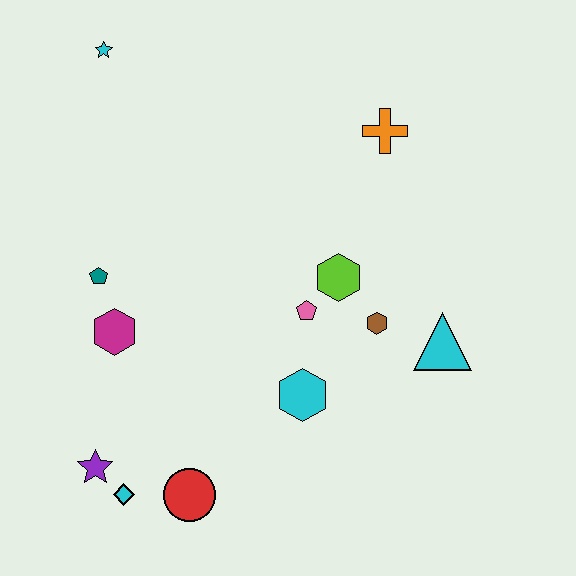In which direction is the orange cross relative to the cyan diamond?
The orange cross is above the cyan diamond.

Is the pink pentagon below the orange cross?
Yes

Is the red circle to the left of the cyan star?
No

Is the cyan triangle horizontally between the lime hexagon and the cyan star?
No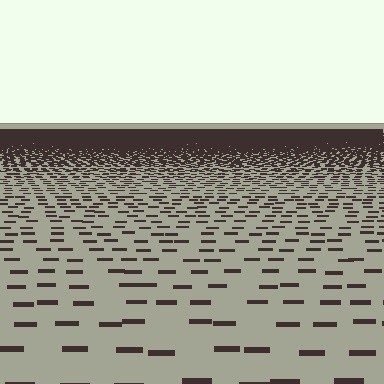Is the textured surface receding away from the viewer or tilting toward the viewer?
The surface is receding away from the viewer. Texture elements get smaller and denser toward the top.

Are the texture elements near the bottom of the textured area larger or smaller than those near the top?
Larger. Near the bottom, elements are closer to the viewer and appear at a bigger on-screen size.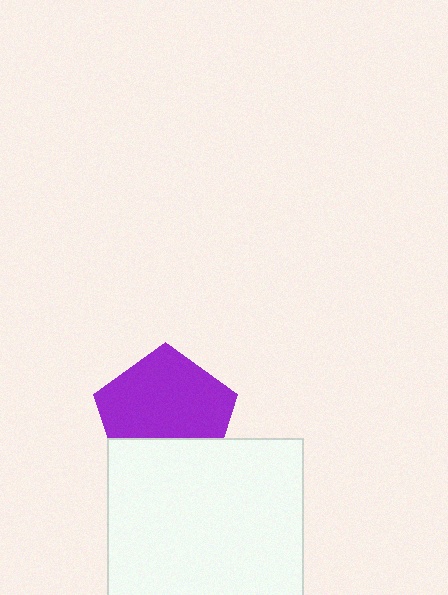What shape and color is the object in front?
The object in front is a white rectangle.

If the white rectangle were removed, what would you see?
You would see the complete purple pentagon.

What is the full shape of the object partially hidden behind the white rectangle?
The partially hidden object is a purple pentagon.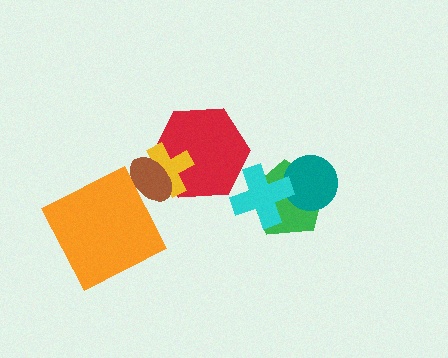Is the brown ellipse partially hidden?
No, no other shape covers it.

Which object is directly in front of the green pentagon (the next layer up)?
The teal circle is directly in front of the green pentagon.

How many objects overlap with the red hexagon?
2 objects overlap with the red hexagon.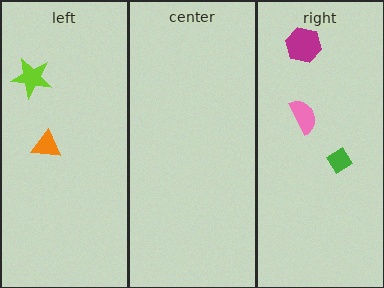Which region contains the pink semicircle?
The right region.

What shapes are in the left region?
The lime star, the orange triangle.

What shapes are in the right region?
The pink semicircle, the green diamond, the magenta hexagon.